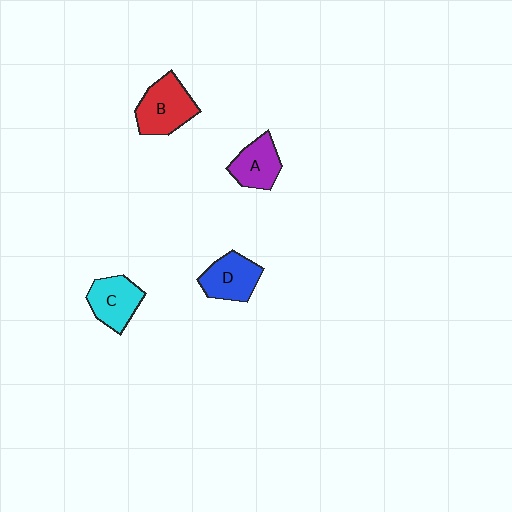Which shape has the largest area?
Shape B (red).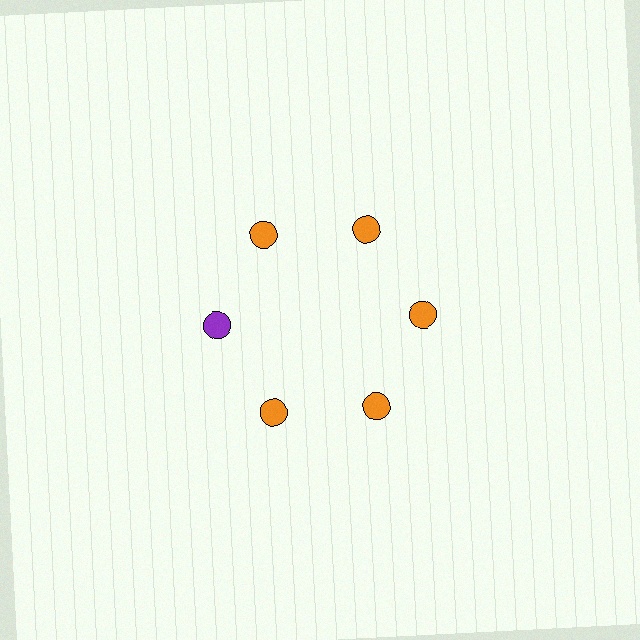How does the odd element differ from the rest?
It has a different color: purple instead of orange.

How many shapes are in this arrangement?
There are 6 shapes arranged in a ring pattern.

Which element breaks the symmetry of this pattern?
The purple circle at roughly the 9 o'clock position breaks the symmetry. All other shapes are orange circles.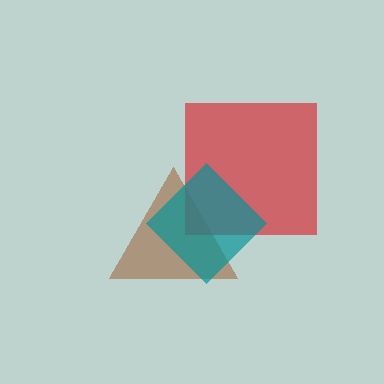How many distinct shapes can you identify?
There are 3 distinct shapes: a brown triangle, a red square, a teal diamond.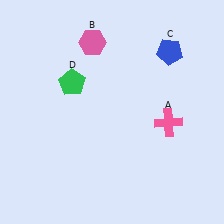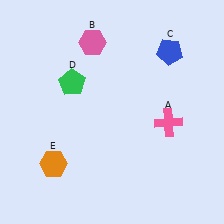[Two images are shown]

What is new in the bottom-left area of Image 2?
An orange hexagon (E) was added in the bottom-left area of Image 2.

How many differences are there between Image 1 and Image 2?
There is 1 difference between the two images.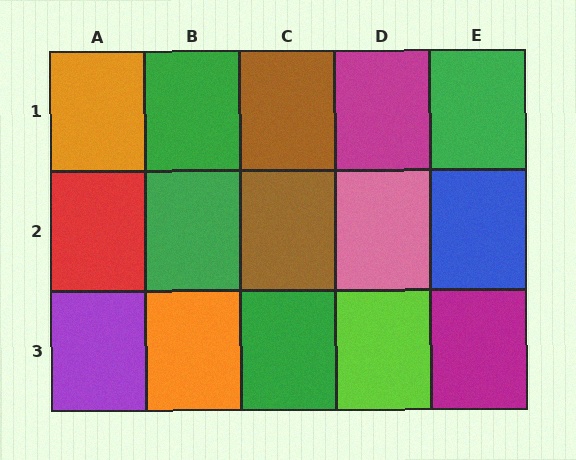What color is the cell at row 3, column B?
Orange.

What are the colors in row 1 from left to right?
Orange, green, brown, magenta, green.